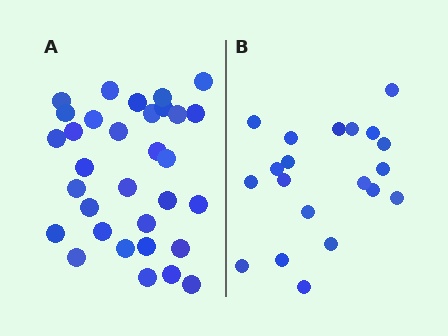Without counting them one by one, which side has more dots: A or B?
Region A (the left region) has more dots.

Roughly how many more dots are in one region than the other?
Region A has roughly 12 or so more dots than region B.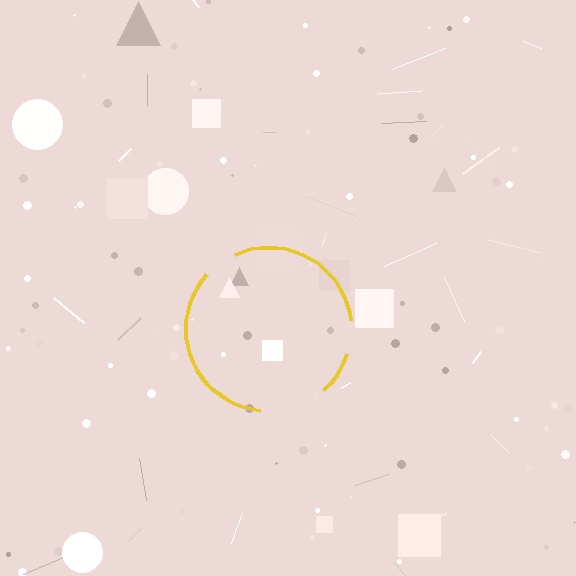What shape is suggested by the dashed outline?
The dashed outline suggests a circle.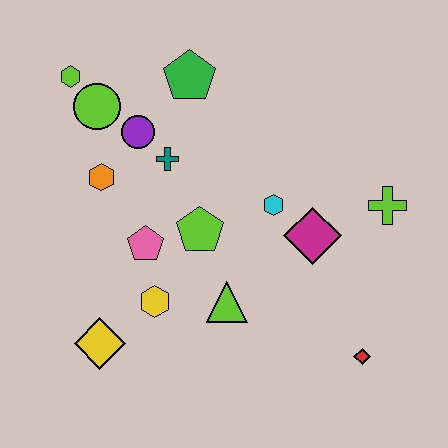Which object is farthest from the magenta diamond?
The lime hexagon is farthest from the magenta diamond.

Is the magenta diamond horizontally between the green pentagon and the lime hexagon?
No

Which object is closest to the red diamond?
The magenta diamond is closest to the red diamond.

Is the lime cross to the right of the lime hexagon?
Yes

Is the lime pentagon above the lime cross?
No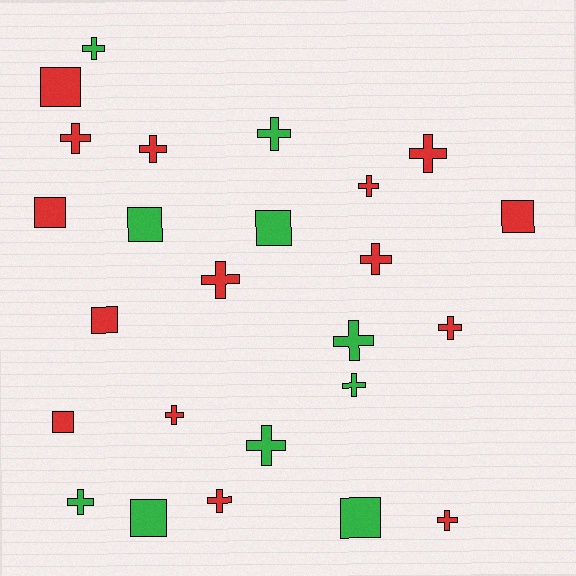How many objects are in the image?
There are 25 objects.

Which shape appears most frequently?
Cross, with 16 objects.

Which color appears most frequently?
Red, with 15 objects.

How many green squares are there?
There are 4 green squares.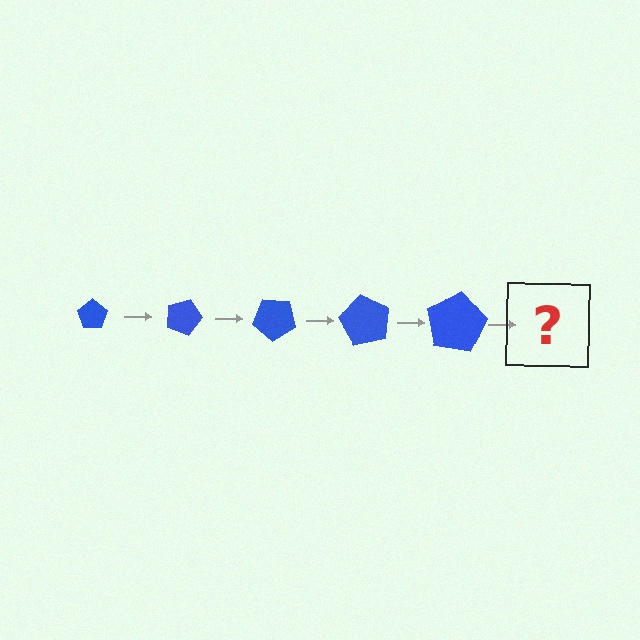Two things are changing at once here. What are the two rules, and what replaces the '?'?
The two rules are that the pentagon grows larger each step and it rotates 20 degrees each step. The '?' should be a pentagon, larger than the previous one and rotated 100 degrees from the start.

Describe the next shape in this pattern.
It should be a pentagon, larger than the previous one and rotated 100 degrees from the start.